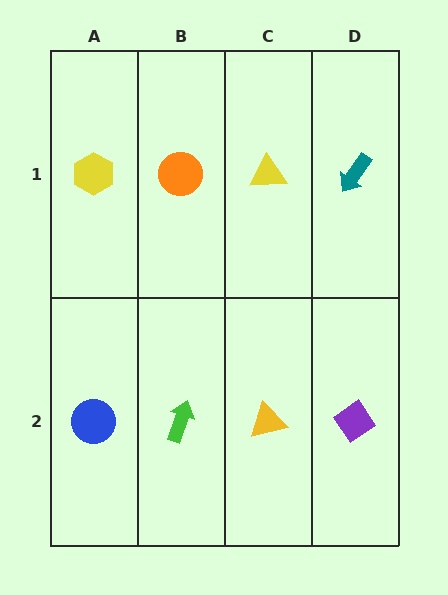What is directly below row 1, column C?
A yellow triangle.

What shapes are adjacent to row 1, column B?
A green arrow (row 2, column B), a yellow hexagon (row 1, column A), a yellow triangle (row 1, column C).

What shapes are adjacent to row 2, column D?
A teal arrow (row 1, column D), a yellow triangle (row 2, column C).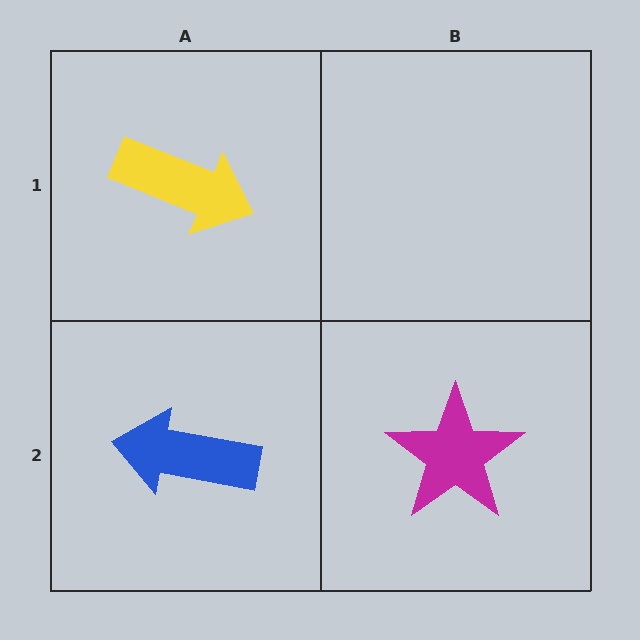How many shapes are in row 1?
1 shape.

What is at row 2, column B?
A magenta star.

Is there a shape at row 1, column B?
No, that cell is empty.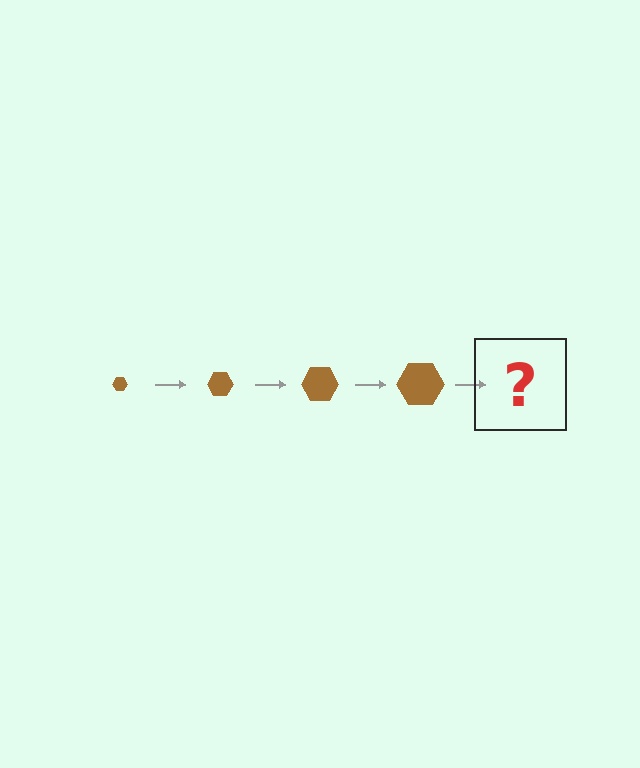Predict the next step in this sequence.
The next step is a brown hexagon, larger than the previous one.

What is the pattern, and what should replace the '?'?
The pattern is that the hexagon gets progressively larger each step. The '?' should be a brown hexagon, larger than the previous one.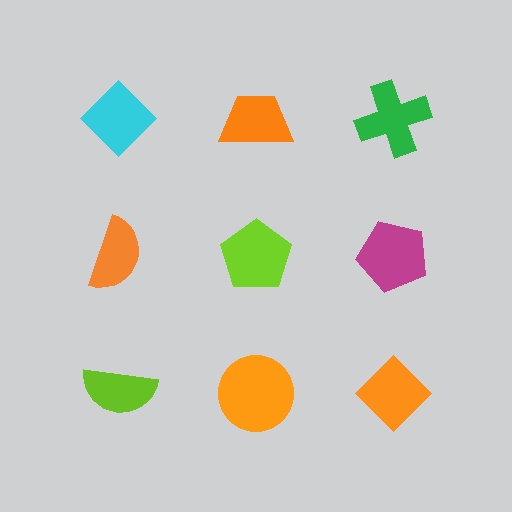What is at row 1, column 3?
A green cross.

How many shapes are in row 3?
3 shapes.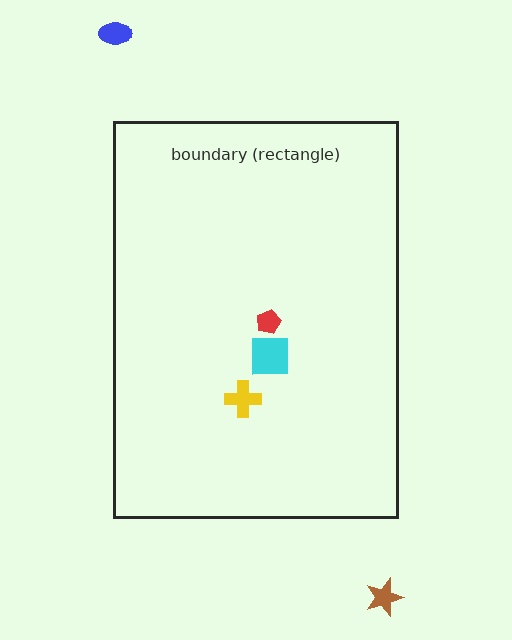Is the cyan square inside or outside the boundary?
Inside.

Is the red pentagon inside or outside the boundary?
Inside.